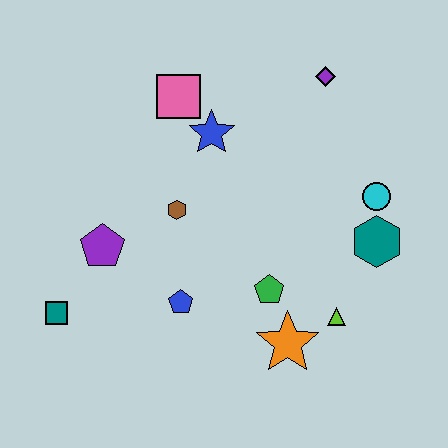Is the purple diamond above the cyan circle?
Yes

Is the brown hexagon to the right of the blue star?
No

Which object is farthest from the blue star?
The teal square is farthest from the blue star.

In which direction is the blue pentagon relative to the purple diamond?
The blue pentagon is below the purple diamond.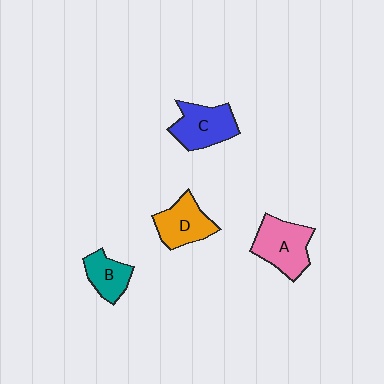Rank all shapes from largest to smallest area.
From largest to smallest: A (pink), C (blue), D (orange), B (teal).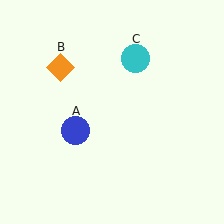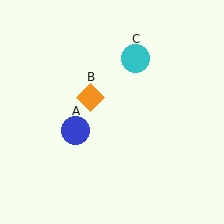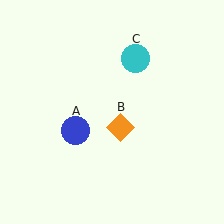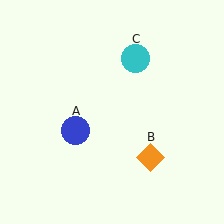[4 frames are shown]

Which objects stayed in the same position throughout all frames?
Blue circle (object A) and cyan circle (object C) remained stationary.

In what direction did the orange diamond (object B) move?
The orange diamond (object B) moved down and to the right.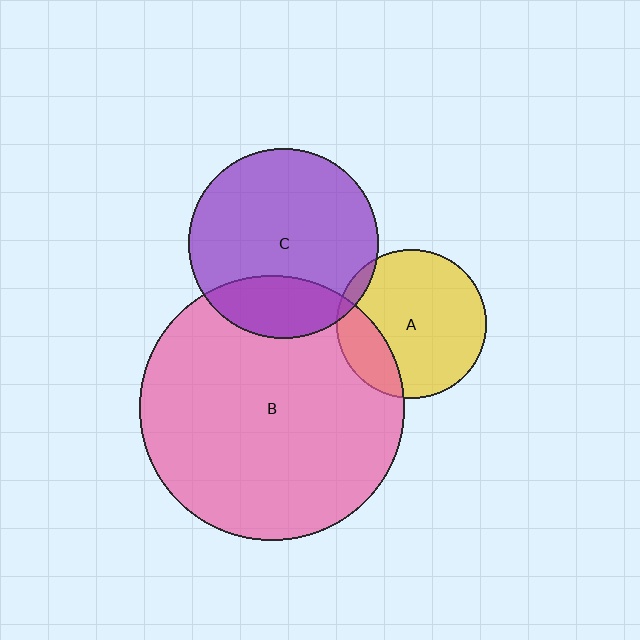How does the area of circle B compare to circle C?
Approximately 1.9 times.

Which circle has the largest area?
Circle B (pink).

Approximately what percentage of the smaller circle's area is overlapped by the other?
Approximately 25%.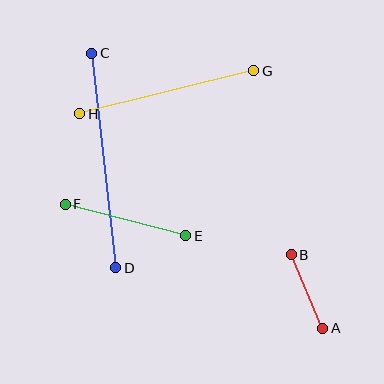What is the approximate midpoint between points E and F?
The midpoint is at approximately (125, 220) pixels.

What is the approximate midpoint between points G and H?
The midpoint is at approximately (167, 92) pixels.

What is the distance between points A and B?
The distance is approximately 80 pixels.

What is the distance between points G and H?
The distance is approximately 180 pixels.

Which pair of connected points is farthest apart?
Points C and D are farthest apart.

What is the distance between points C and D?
The distance is approximately 215 pixels.